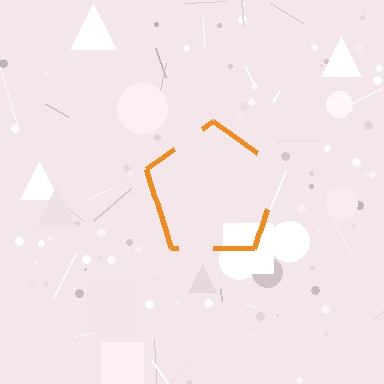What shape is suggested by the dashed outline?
The dashed outline suggests a pentagon.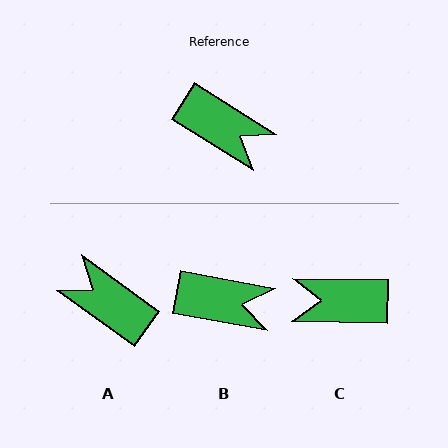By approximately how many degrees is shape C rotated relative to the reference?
Approximately 149 degrees clockwise.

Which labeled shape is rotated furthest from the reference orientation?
A, about 177 degrees away.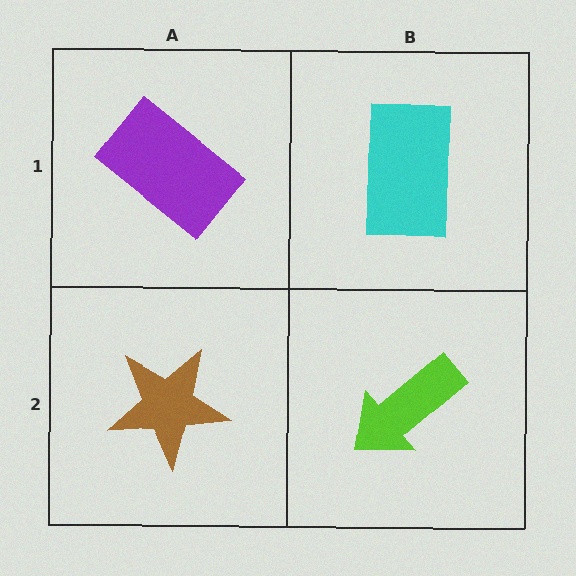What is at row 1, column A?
A purple rectangle.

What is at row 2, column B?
A lime arrow.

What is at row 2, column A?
A brown star.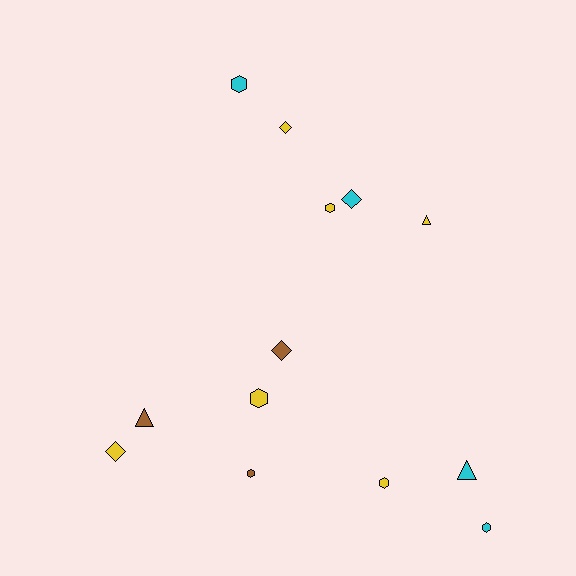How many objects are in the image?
There are 13 objects.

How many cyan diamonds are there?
There is 1 cyan diamond.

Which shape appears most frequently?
Hexagon, with 6 objects.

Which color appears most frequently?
Yellow, with 6 objects.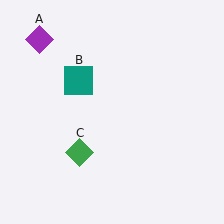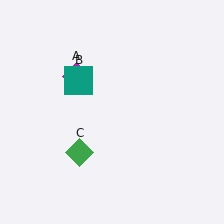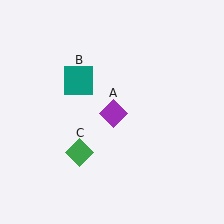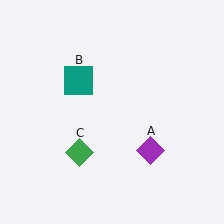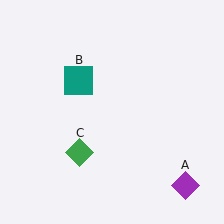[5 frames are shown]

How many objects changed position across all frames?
1 object changed position: purple diamond (object A).